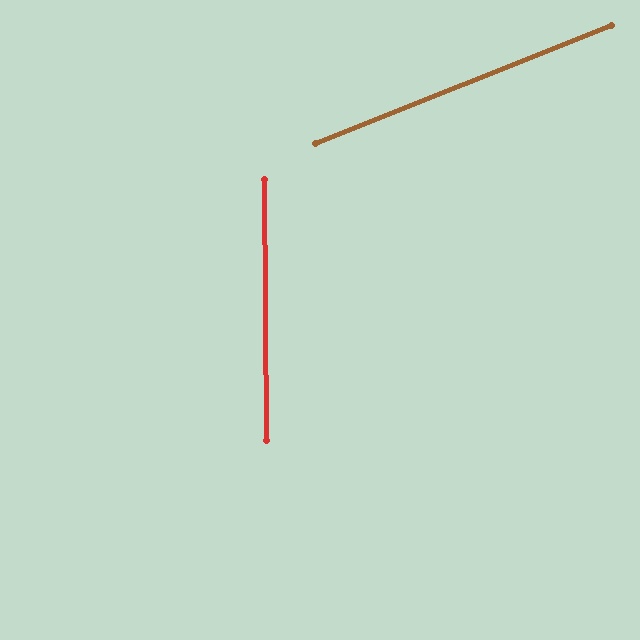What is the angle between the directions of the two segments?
Approximately 69 degrees.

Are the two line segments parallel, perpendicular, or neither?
Neither parallel nor perpendicular — they differ by about 69°.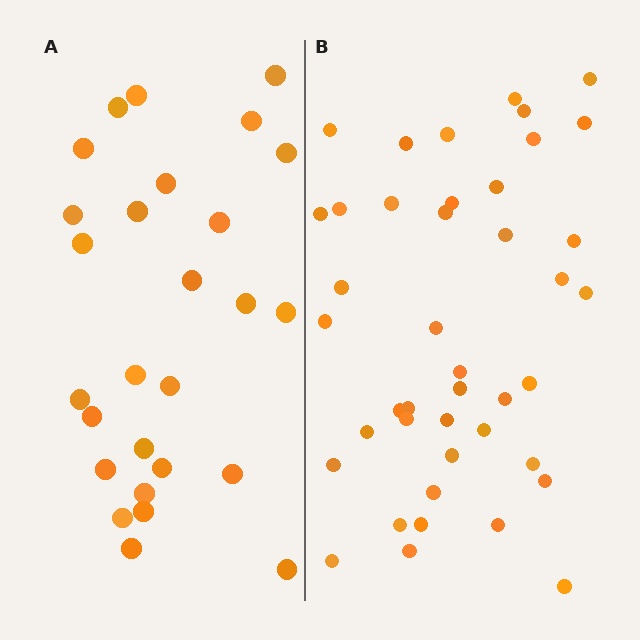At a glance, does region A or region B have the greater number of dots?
Region B (the right region) has more dots.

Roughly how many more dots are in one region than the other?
Region B has approximately 15 more dots than region A.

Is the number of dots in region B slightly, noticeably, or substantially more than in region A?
Region B has substantially more. The ratio is roughly 1.6 to 1.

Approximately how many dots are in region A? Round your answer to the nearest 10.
About 30 dots. (The exact count is 27, which rounds to 30.)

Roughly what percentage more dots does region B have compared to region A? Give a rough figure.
About 55% more.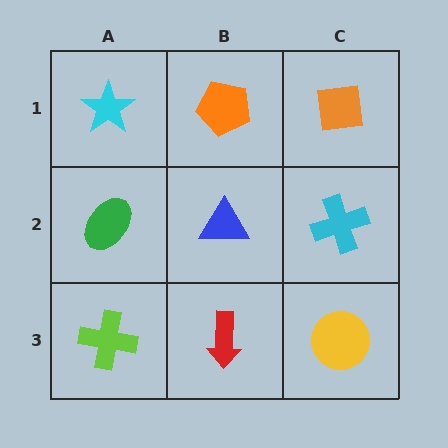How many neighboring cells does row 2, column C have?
3.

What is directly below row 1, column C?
A cyan cross.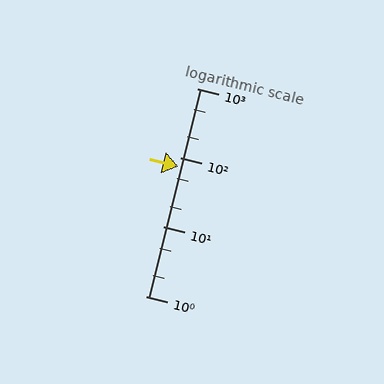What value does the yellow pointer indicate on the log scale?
The pointer indicates approximately 75.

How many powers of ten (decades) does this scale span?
The scale spans 3 decades, from 1 to 1000.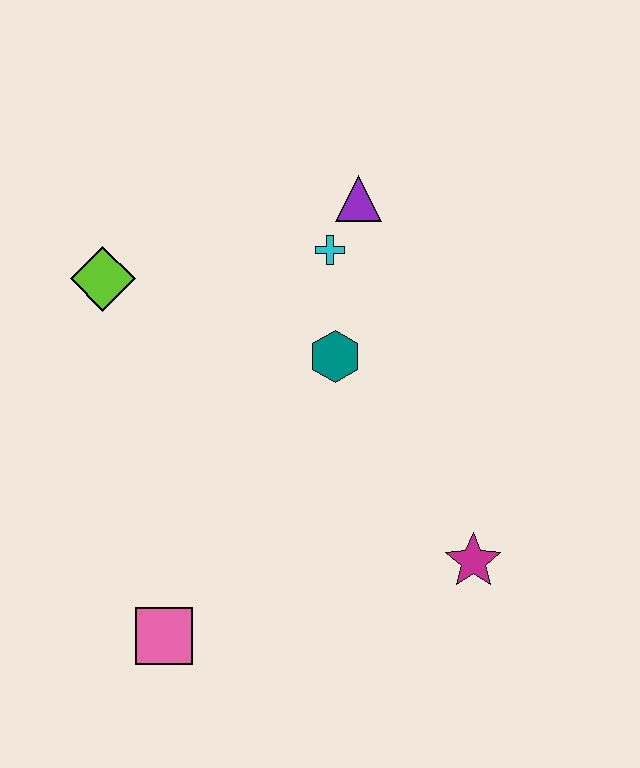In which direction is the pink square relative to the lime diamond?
The pink square is below the lime diamond.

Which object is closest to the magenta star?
The teal hexagon is closest to the magenta star.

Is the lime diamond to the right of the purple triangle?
No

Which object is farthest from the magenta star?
The lime diamond is farthest from the magenta star.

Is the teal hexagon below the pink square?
No